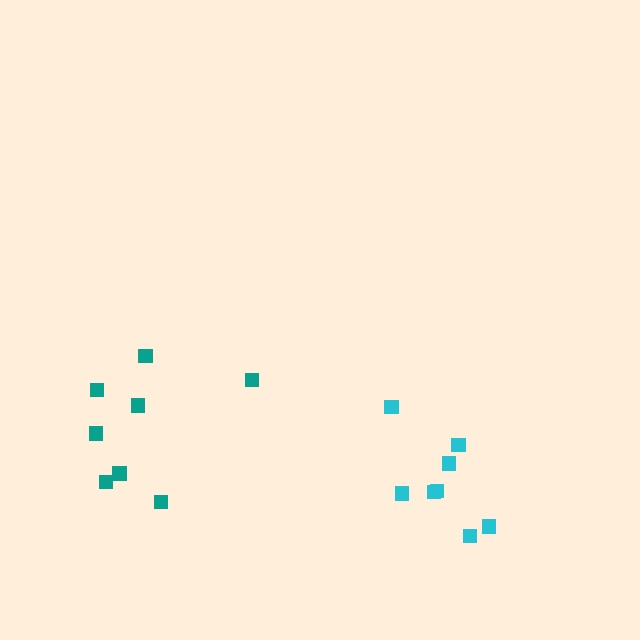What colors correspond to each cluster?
The clusters are colored: cyan, teal.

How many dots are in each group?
Group 1: 8 dots, Group 2: 8 dots (16 total).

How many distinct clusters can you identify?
There are 2 distinct clusters.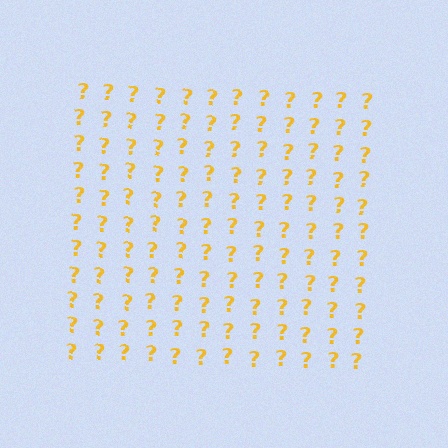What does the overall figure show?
The overall figure shows a square.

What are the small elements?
The small elements are question marks.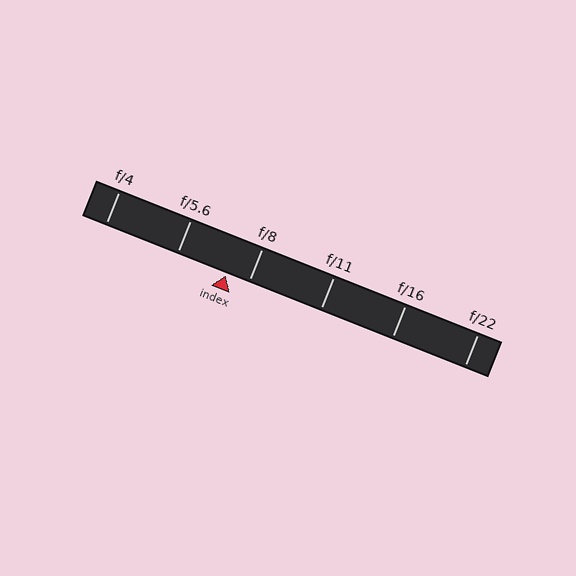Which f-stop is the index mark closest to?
The index mark is closest to f/8.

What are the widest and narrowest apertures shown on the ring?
The widest aperture shown is f/4 and the narrowest is f/22.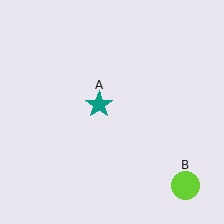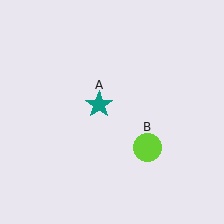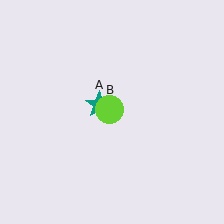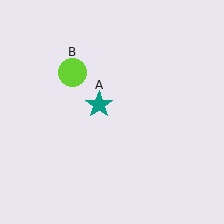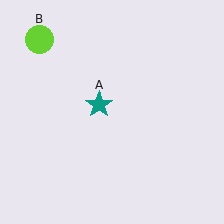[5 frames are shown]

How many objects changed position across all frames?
1 object changed position: lime circle (object B).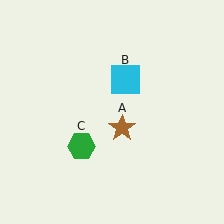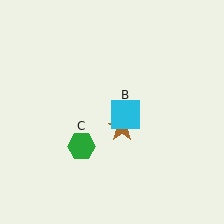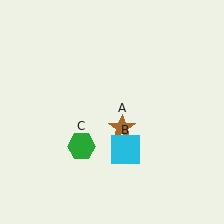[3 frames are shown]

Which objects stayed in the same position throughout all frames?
Brown star (object A) and green hexagon (object C) remained stationary.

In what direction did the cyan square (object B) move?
The cyan square (object B) moved down.